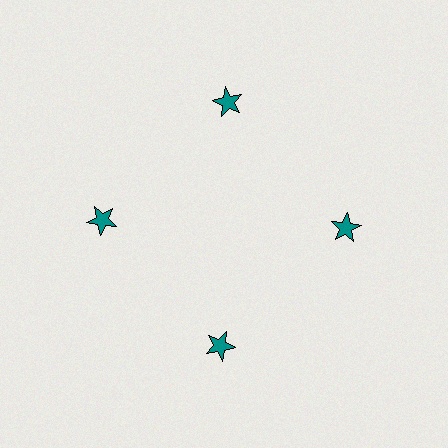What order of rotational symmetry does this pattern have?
This pattern has 4-fold rotational symmetry.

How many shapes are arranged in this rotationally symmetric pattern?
There are 4 shapes, arranged in 4 groups of 1.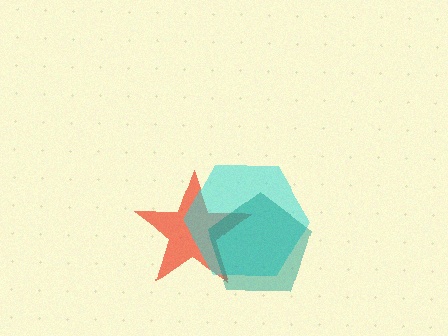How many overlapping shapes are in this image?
There are 3 overlapping shapes in the image.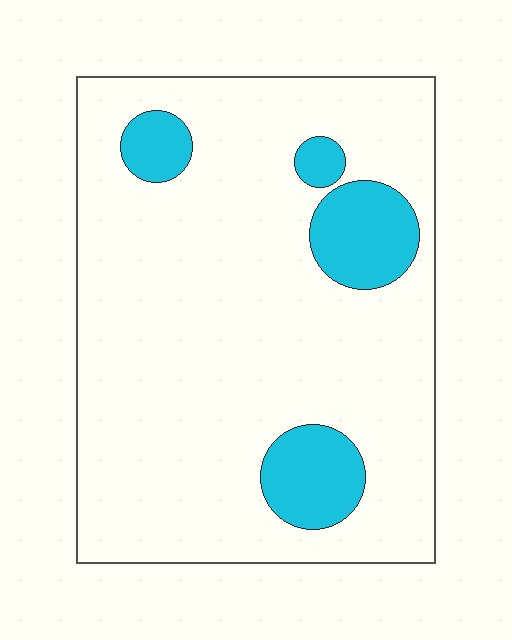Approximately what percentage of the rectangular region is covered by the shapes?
Approximately 15%.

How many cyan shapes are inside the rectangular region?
4.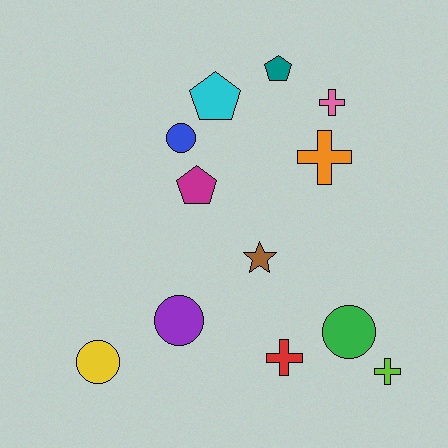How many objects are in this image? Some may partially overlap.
There are 12 objects.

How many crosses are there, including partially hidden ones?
There are 4 crosses.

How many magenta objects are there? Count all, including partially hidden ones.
There is 1 magenta object.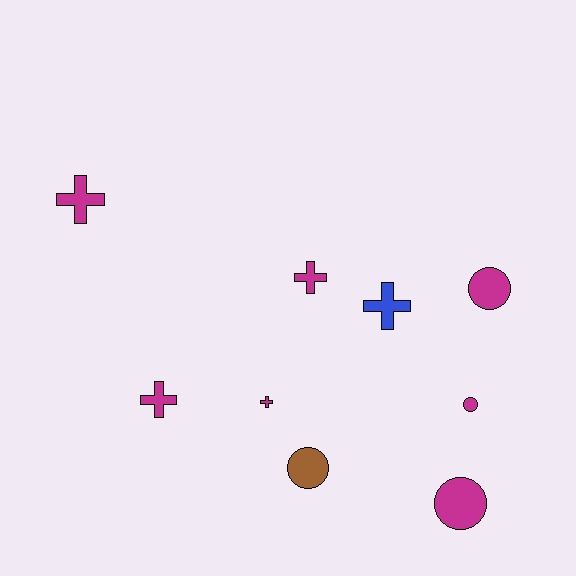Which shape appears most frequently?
Cross, with 5 objects.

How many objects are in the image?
There are 9 objects.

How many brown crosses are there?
There are no brown crosses.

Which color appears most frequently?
Magenta, with 7 objects.